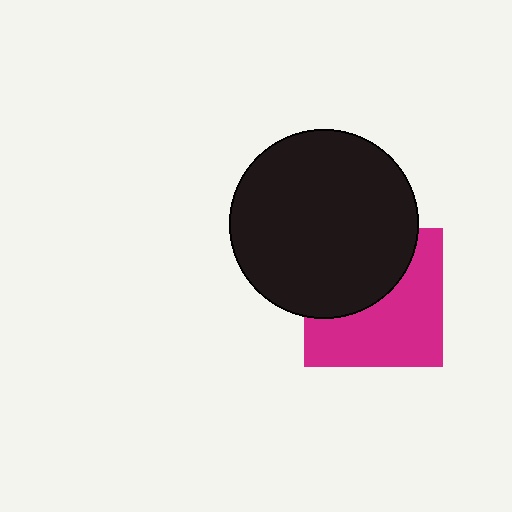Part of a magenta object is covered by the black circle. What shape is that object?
It is a square.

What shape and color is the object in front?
The object in front is a black circle.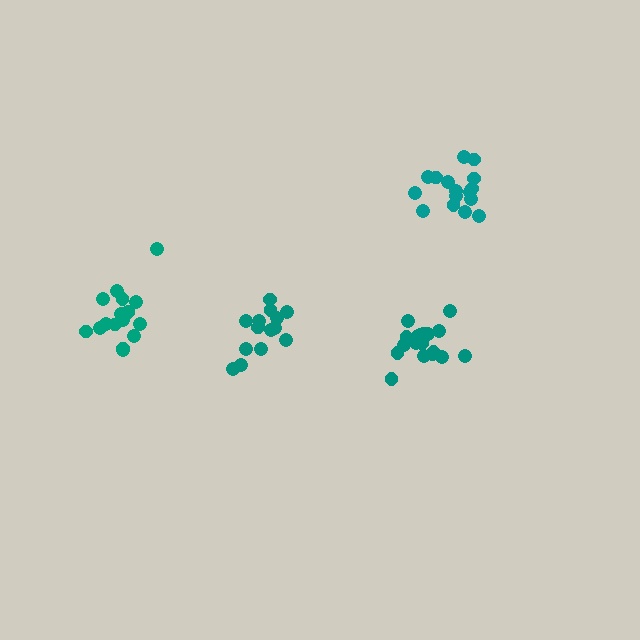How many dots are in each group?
Group 1: 16 dots, Group 2: 14 dots, Group 3: 17 dots, Group 4: 19 dots (66 total).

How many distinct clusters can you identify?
There are 4 distinct clusters.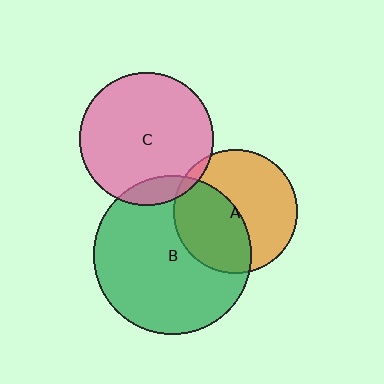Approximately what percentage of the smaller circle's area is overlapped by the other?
Approximately 5%.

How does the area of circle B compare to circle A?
Approximately 1.6 times.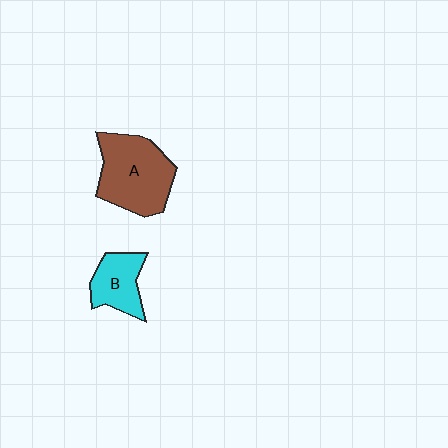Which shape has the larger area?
Shape A (brown).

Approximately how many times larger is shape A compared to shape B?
Approximately 1.8 times.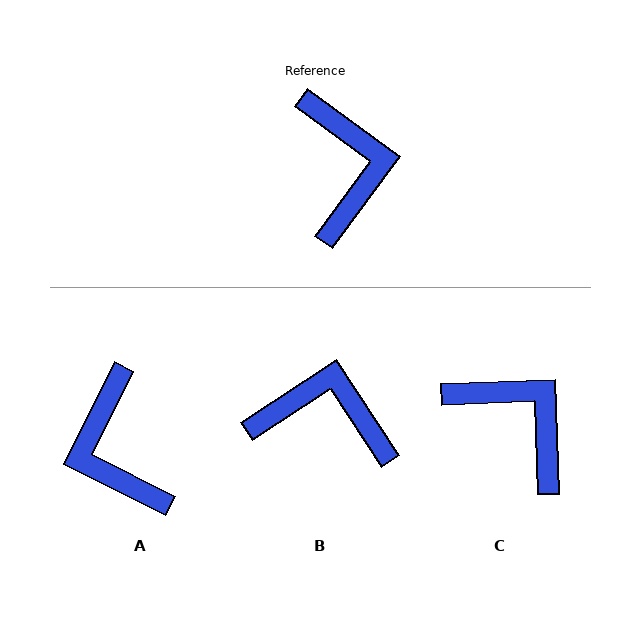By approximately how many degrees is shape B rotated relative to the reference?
Approximately 69 degrees counter-clockwise.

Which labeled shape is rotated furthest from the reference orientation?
A, about 170 degrees away.